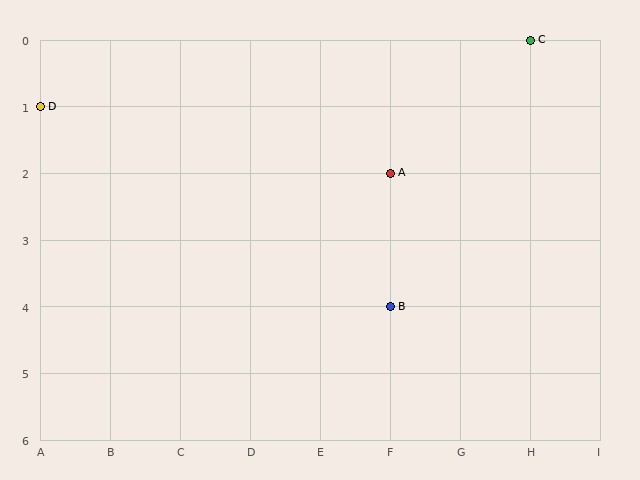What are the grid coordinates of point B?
Point B is at grid coordinates (F, 4).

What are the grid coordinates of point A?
Point A is at grid coordinates (F, 2).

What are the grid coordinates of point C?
Point C is at grid coordinates (H, 0).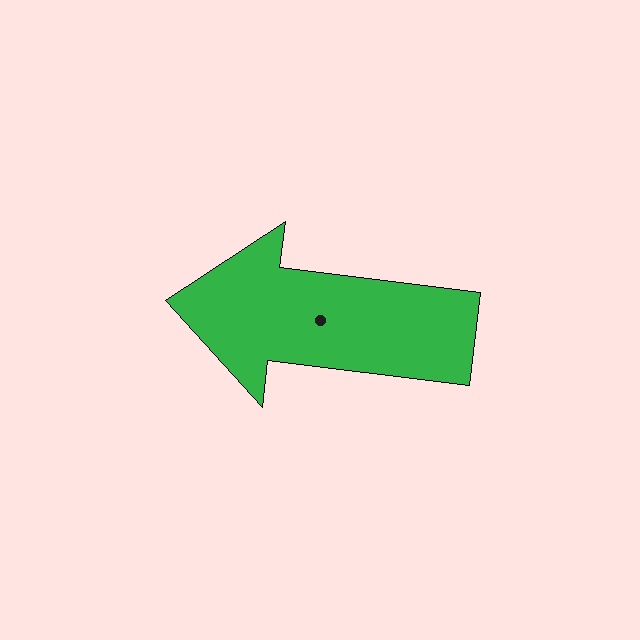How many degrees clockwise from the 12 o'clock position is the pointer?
Approximately 277 degrees.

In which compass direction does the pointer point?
West.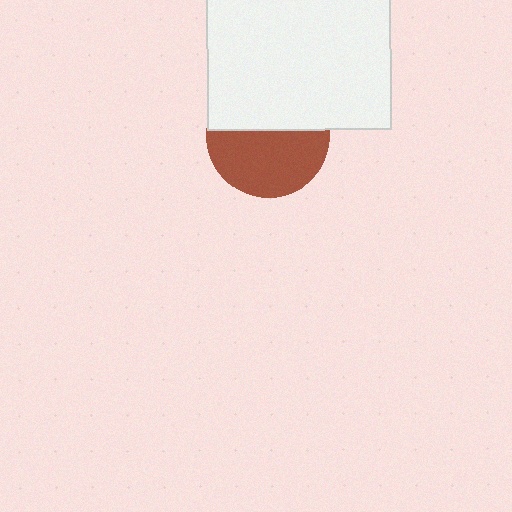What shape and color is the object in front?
The object in front is a white rectangle.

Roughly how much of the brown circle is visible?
About half of it is visible (roughly 54%).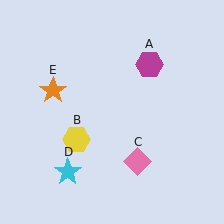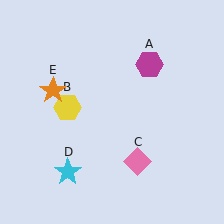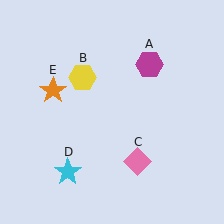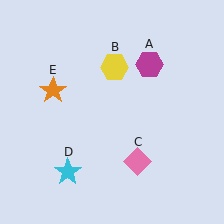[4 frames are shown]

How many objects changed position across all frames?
1 object changed position: yellow hexagon (object B).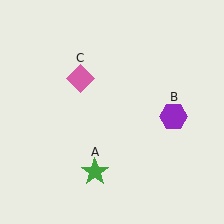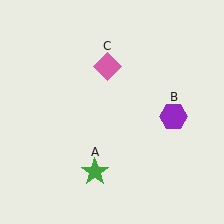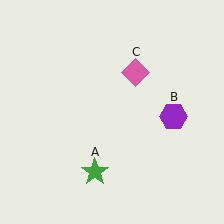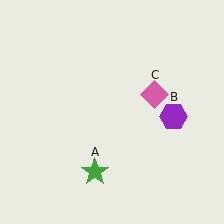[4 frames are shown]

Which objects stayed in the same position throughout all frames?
Green star (object A) and purple hexagon (object B) remained stationary.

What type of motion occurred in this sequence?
The pink diamond (object C) rotated clockwise around the center of the scene.